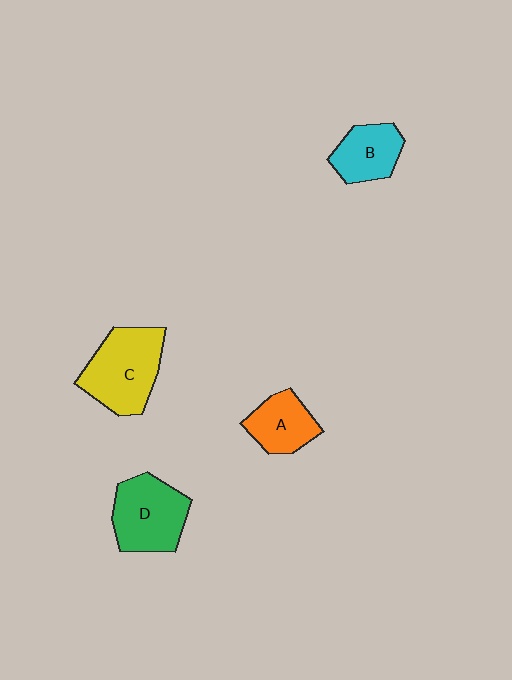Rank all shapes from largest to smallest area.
From largest to smallest: C (yellow), D (green), B (cyan), A (orange).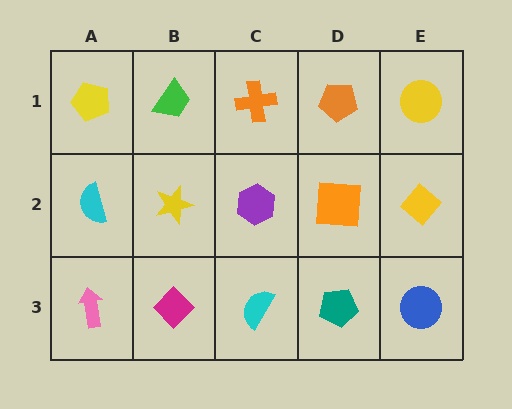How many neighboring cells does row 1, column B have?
3.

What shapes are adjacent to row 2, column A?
A yellow pentagon (row 1, column A), a pink arrow (row 3, column A), a yellow star (row 2, column B).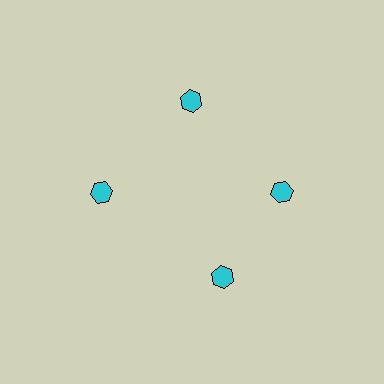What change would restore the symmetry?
The symmetry would be restored by rotating it back into even spacing with its neighbors so that all 4 hexagons sit at equal angles and equal distance from the center.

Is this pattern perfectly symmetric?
No. The 4 cyan hexagons are arranged in a ring, but one element near the 6 o'clock position is rotated out of alignment along the ring, breaking the 4-fold rotational symmetry.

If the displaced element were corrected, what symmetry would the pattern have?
It would have 4-fold rotational symmetry — the pattern would map onto itself every 90 degrees.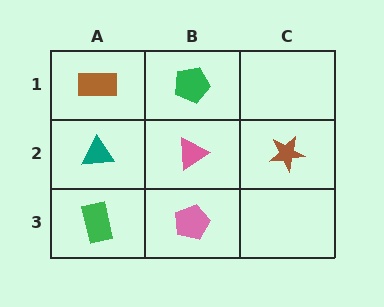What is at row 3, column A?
A green rectangle.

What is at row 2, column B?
A pink triangle.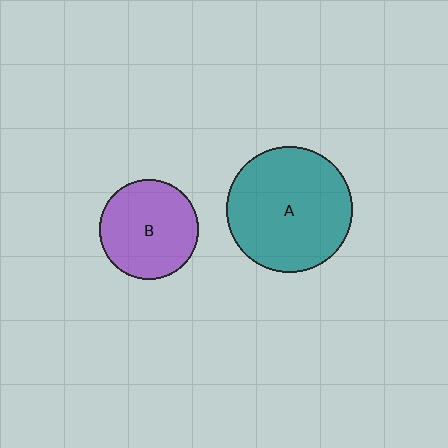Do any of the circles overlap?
No, none of the circles overlap.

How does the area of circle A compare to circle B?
Approximately 1.6 times.